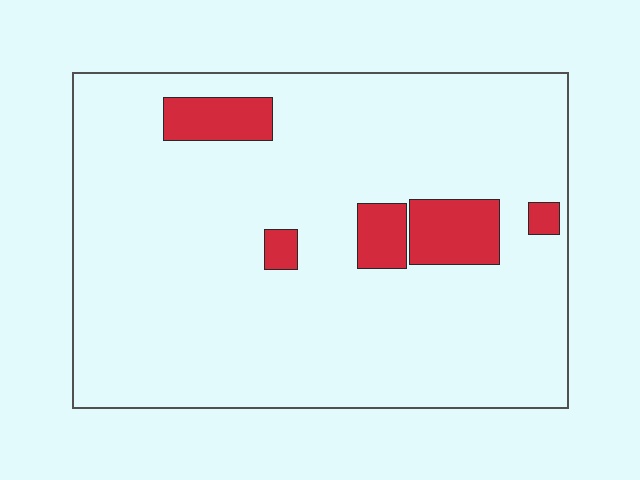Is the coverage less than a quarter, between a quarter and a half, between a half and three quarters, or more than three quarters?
Less than a quarter.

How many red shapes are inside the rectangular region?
5.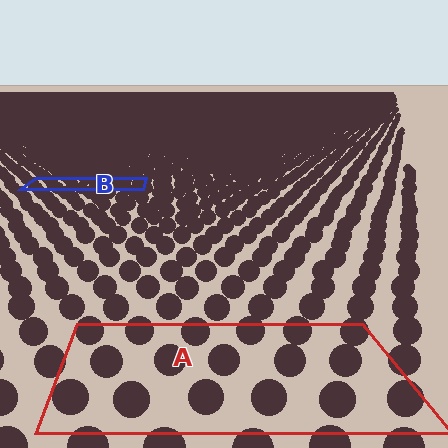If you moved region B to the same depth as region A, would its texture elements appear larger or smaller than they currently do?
They would appear larger. At a closer depth, the same texture elements are projected at a bigger on-screen size.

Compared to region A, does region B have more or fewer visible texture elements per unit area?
Region B has more texture elements per unit area — they are packed more densely because it is farther away.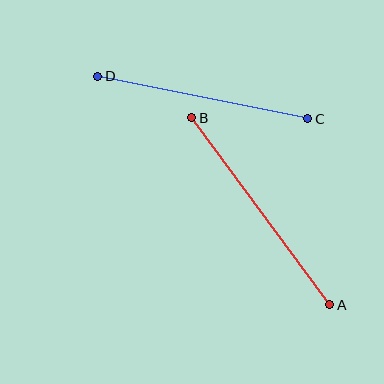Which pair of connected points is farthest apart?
Points A and B are farthest apart.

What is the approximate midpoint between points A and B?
The midpoint is at approximately (261, 211) pixels.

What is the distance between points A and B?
The distance is approximately 232 pixels.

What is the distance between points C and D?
The distance is approximately 214 pixels.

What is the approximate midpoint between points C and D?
The midpoint is at approximately (203, 97) pixels.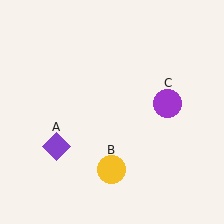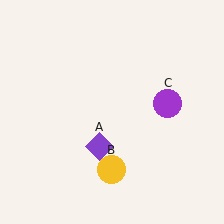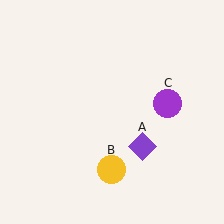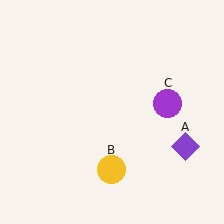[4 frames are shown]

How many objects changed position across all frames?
1 object changed position: purple diamond (object A).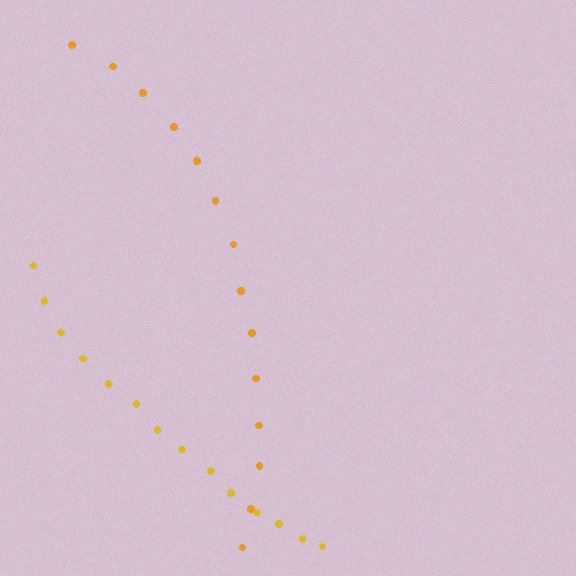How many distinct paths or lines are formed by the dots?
There are 2 distinct paths.